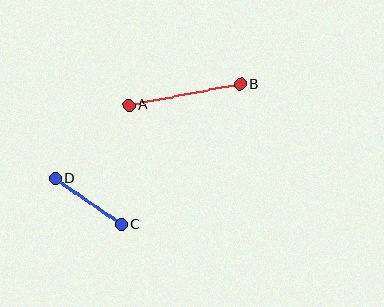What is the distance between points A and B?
The distance is approximately 113 pixels.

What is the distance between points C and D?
The distance is approximately 80 pixels.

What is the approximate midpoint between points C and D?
The midpoint is at approximately (88, 201) pixels.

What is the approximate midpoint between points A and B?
The midpoint is at approximately (184, 95) pixels.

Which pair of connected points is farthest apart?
Points A and B are farthest apart.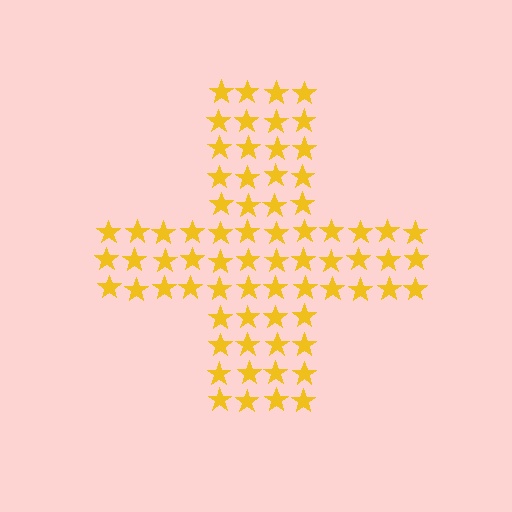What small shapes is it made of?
It is made of small stars.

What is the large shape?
The large shape is a cross.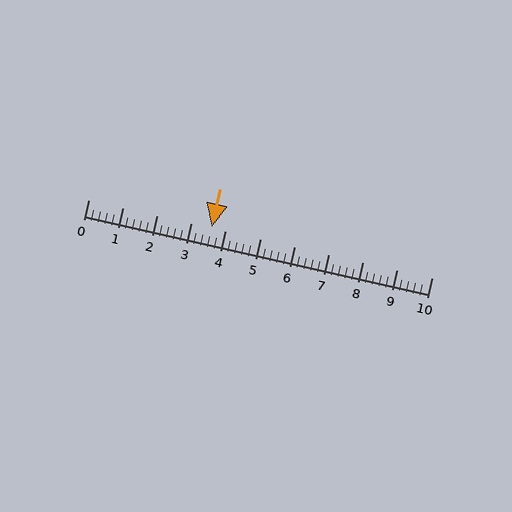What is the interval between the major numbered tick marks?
The major tick marks are spaced 1 units apart.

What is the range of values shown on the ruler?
The ruler shows values from 0 to 10.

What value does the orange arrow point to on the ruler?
The orange arrow points to approximately 3.6.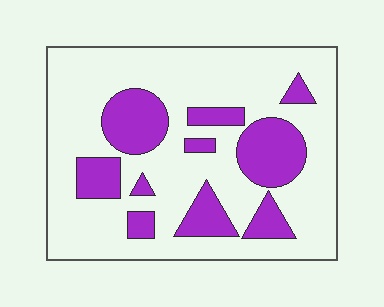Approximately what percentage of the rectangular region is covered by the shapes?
Approximately 25%.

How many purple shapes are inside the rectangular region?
10.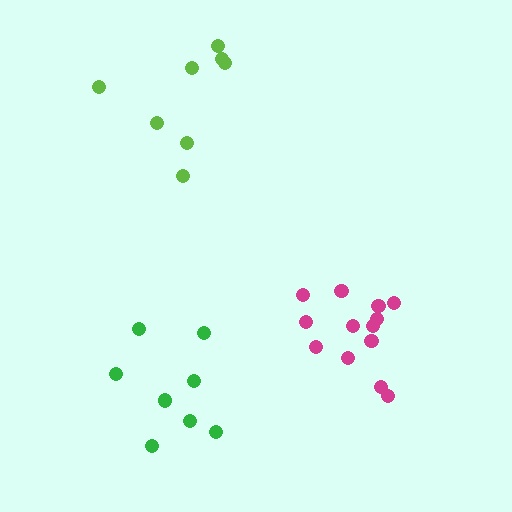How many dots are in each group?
Group 1: 8 dots, Group 2: 8 dots, Group 3: 13 dots (29 total).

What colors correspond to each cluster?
The clusters are colored: lime, green, magenta.